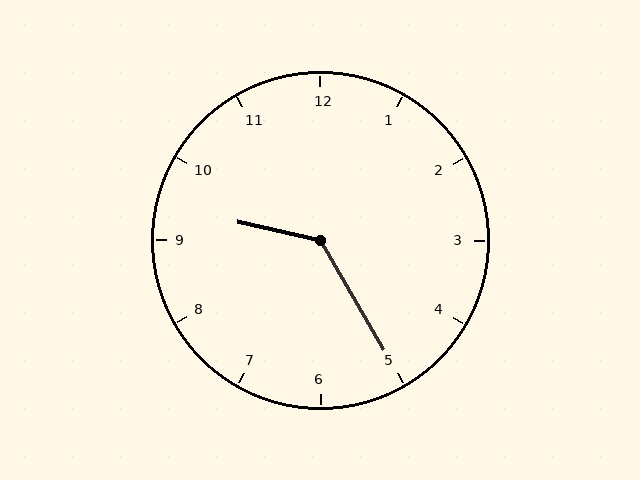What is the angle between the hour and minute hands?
Approximately 132 degrees.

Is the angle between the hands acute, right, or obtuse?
It is obtuse.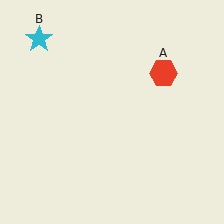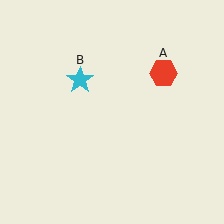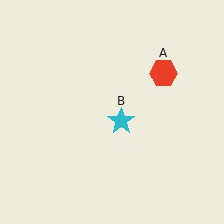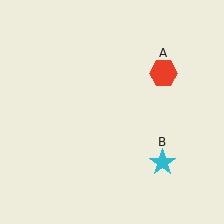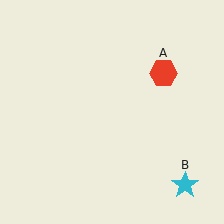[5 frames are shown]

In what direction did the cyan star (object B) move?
The cyan star (object B) moved down and to the right.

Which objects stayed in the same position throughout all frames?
Red hexagon (object A) remained stationary.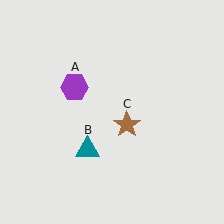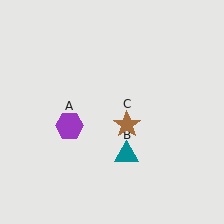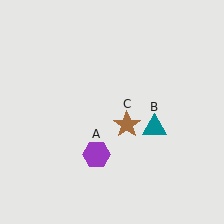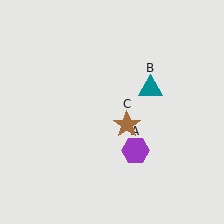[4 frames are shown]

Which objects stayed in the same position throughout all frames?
Brown star (object C) remained stationary.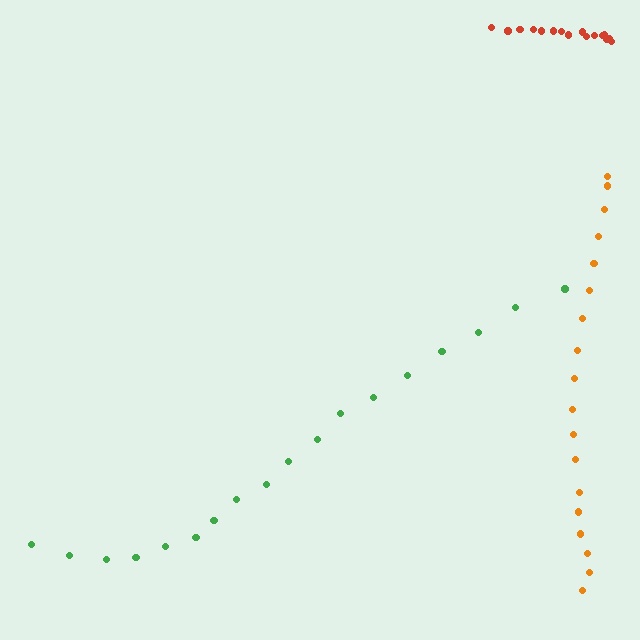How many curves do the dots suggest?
There are 3 distinct paths.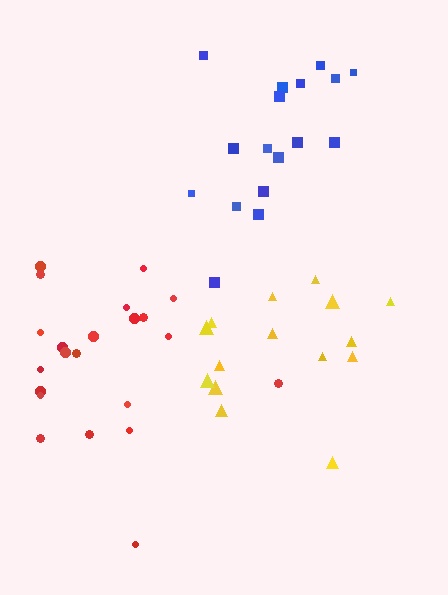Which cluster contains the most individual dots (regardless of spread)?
Red (22).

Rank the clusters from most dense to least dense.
yellow, blue, red.